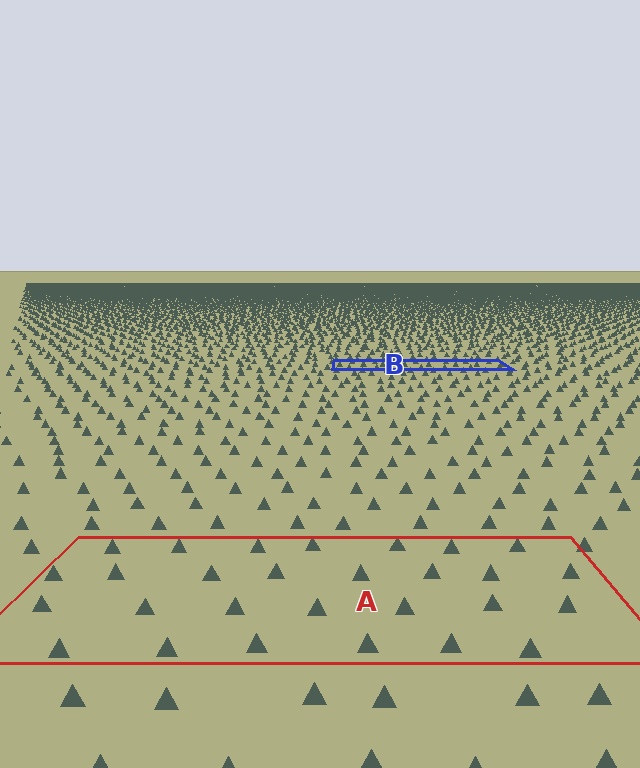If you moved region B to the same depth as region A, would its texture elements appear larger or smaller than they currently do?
They would appear larger. At a closer depth, the same texture elements are projected at a bigger on-screen size.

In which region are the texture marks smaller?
The texture marks are smaller in region B, because it is farther away.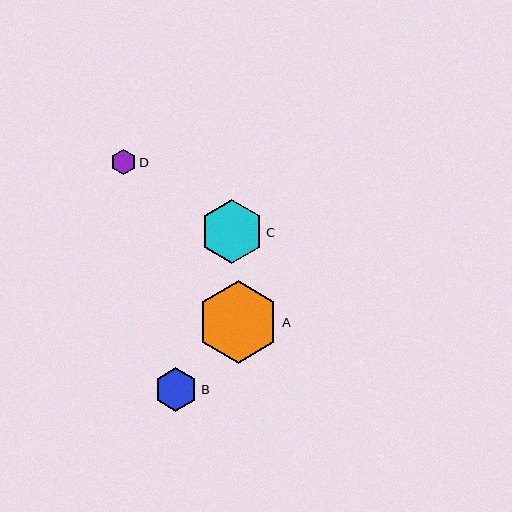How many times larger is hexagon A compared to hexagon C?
Hexagon A is approximately 1.3 times the size of hexagon C.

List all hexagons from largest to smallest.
From largest to smallest: A, C, B, D.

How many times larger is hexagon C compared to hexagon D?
Hexagon C is approximately 2.5 times the size of hexagon D.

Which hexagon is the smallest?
Hexagon D is the smallest with a size of approximately 25 pixels.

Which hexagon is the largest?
Hexagon A is the largest with a size of approximately 83 pixels.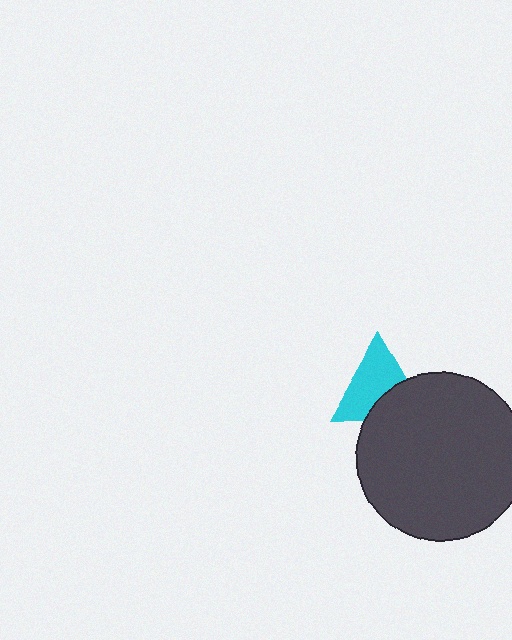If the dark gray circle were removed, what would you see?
You would see the complete cyan triangle.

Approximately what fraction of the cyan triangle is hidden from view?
Roughly 35% of the cyan triangle is hidden behind the dark gray circle.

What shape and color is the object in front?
The object in front is a dark gray circle.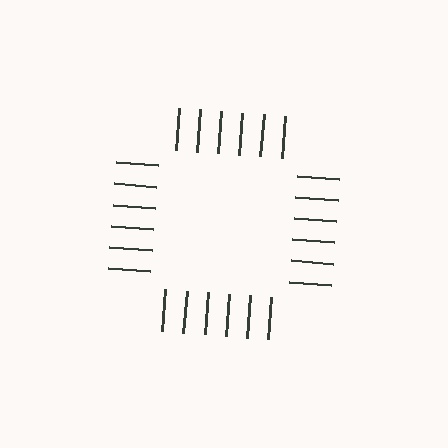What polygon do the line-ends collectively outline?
An illusory square — the line segments terminate on its edges but no continuous stroke is drawn.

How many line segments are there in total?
24 — 6 along each of the 4 edges.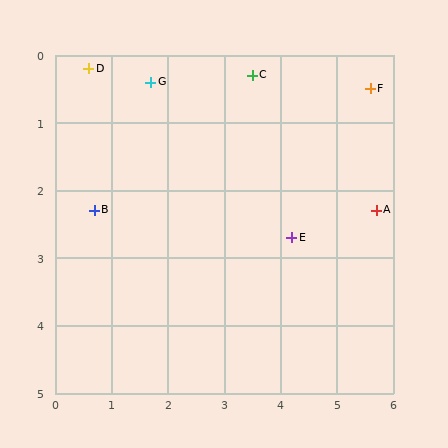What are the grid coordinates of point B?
Point B is at approximately (0.7, 2.3).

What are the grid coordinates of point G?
Point G is at approximately (1.7, 0.4).